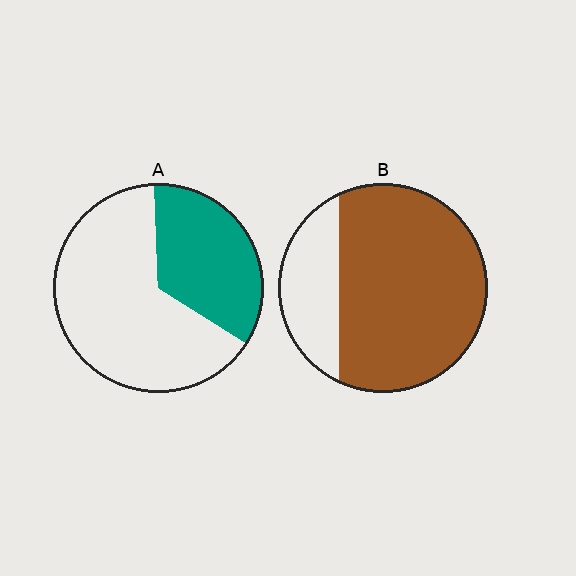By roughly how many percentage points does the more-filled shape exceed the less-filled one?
By roughly 40 percentage points (B over A).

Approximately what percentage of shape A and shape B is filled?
A is approximately 35% and B is approximately 75%.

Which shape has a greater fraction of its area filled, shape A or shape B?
Shape B.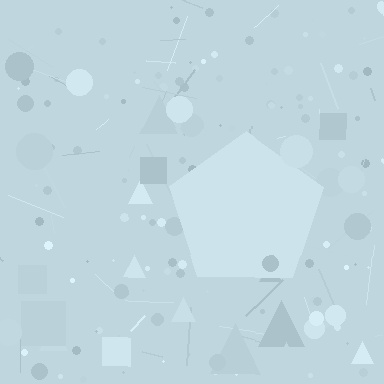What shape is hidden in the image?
A pentagon is hidden in the image.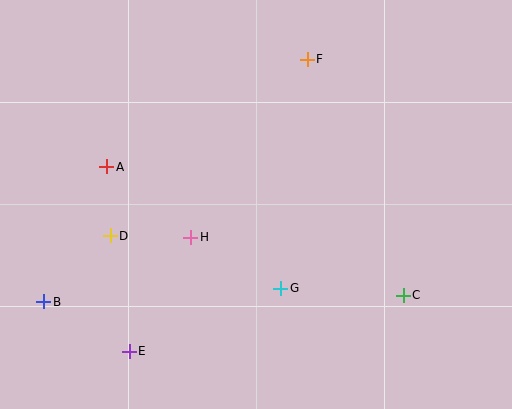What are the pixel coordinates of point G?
Point G is at (281, 288).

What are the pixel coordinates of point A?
Point A is at (107, 167).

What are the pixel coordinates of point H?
Point H is at (191, 237).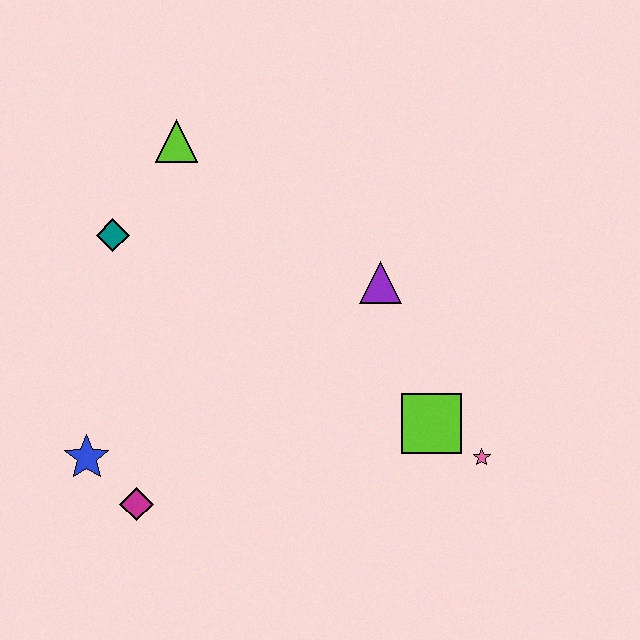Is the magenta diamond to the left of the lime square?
Yes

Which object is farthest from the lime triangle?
The pink star is farthest from the lime triangle.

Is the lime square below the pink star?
No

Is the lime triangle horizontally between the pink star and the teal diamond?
Yes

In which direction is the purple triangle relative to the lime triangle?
The purple triangle is to the right of the lime triangle.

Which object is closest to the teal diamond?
The lime triangle is closest to the teal diamond.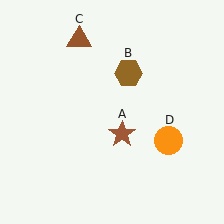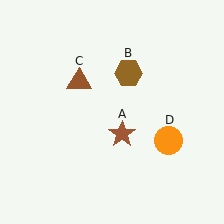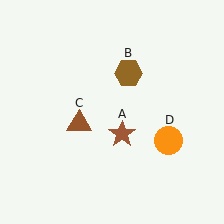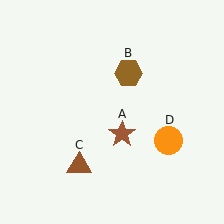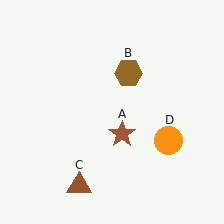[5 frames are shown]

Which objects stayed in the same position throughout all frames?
Brown star (object A) and brown hexagon (object B) and orange circle (object D) remained stationary.